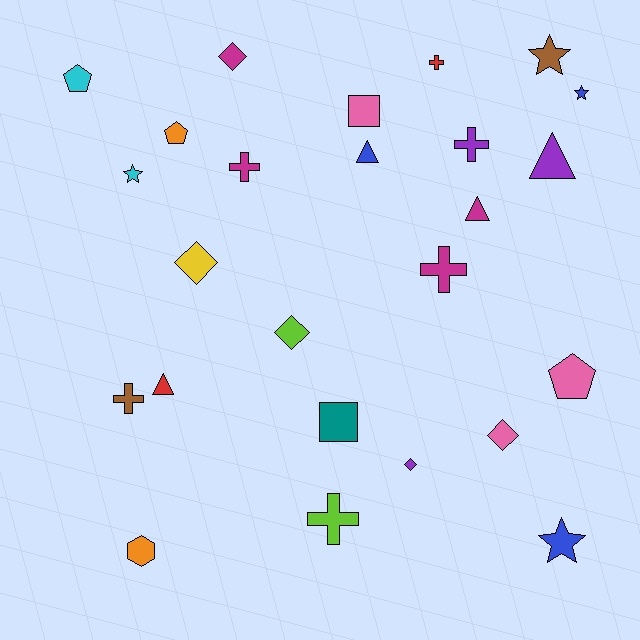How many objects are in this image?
There are 25 objects.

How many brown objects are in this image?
There are 2 brown objects.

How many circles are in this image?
There are no circles.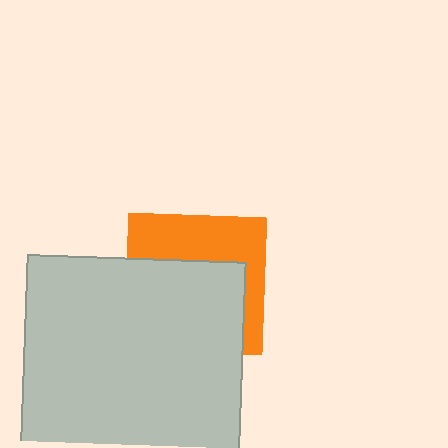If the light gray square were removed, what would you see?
You would see the complete orange square.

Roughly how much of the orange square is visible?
A small part of it is visible (roughly 43%).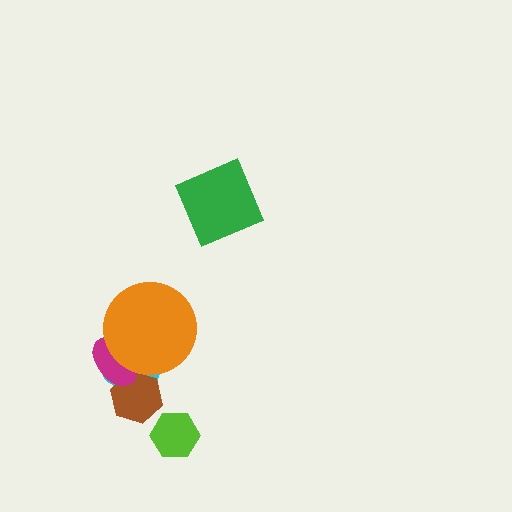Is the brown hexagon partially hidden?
Yes, it is partially covered by another shape.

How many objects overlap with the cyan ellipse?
3 objects overlap with the cyan ellipse.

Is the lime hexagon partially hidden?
No, no other shape covers it.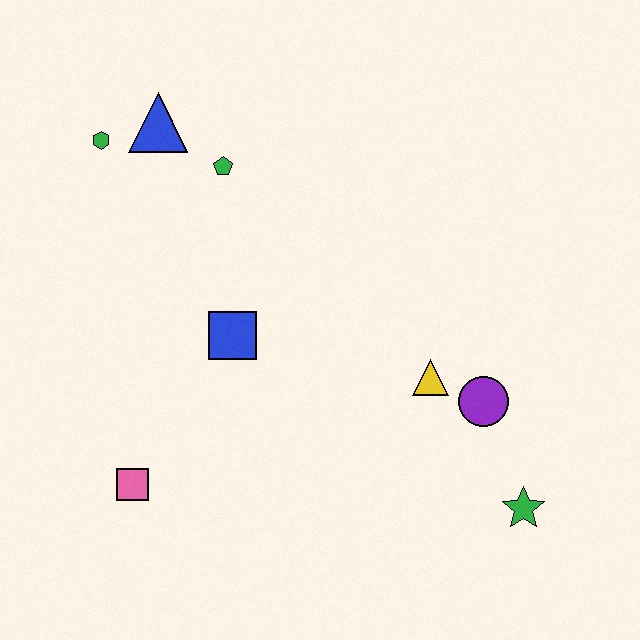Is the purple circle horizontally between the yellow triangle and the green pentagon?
No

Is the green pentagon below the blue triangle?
Yes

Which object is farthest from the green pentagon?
The green star is farthest from the green pentagon.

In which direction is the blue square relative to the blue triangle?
The blue square is below the blue triangle.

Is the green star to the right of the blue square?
Yes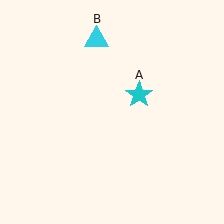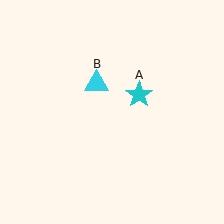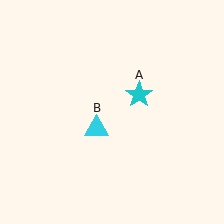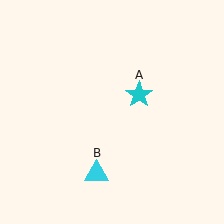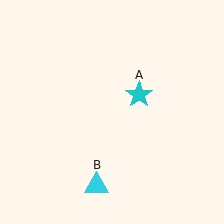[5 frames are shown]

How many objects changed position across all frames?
1 object changed position: cyan triangle (object B).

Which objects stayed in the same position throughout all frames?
Cyan star (object A) remained stationary.